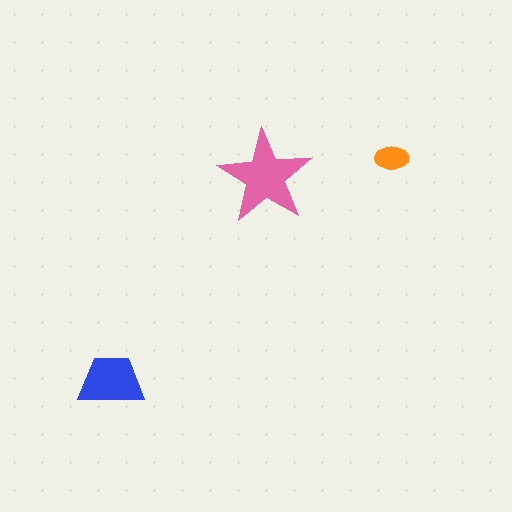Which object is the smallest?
The orange ellipse.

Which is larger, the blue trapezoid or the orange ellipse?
The blue trapezoid.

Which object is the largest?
The pink star.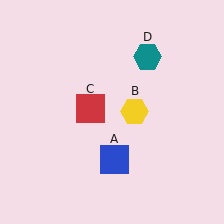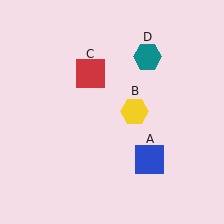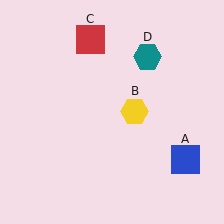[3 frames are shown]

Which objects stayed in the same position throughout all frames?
Yellow hexagon (object B) and teal hexagon (object D) remained stationary.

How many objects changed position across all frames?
2 objects changed position: blue square (object A), red square (object C).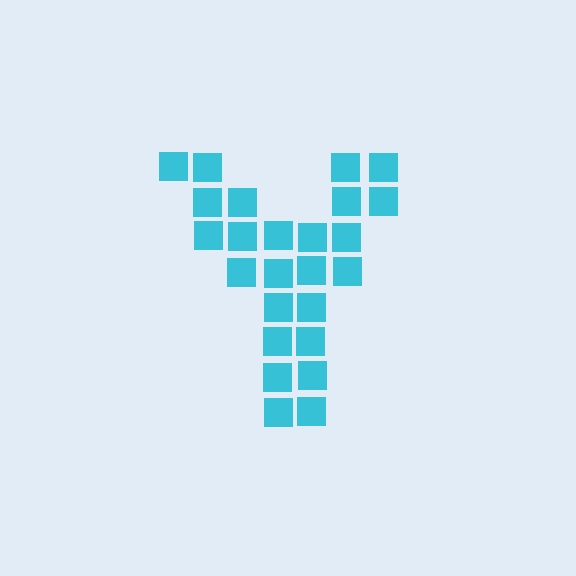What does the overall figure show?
The overall figure shows the letter Y.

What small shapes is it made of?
It is made of small squares.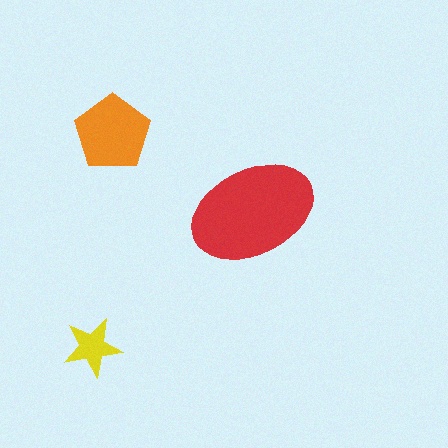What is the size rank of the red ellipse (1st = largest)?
1st.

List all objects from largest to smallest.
The red ellipse, the orange pentagon, the yellow star.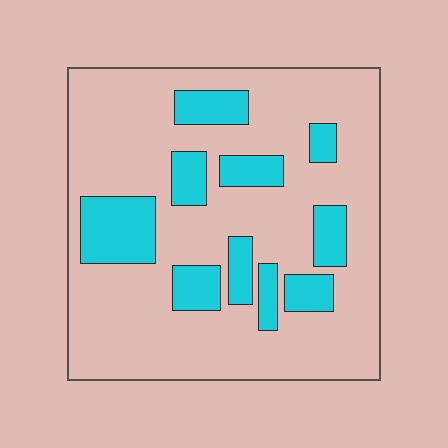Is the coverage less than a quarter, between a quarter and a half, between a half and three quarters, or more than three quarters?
Less than a quarter.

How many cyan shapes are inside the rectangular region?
10.